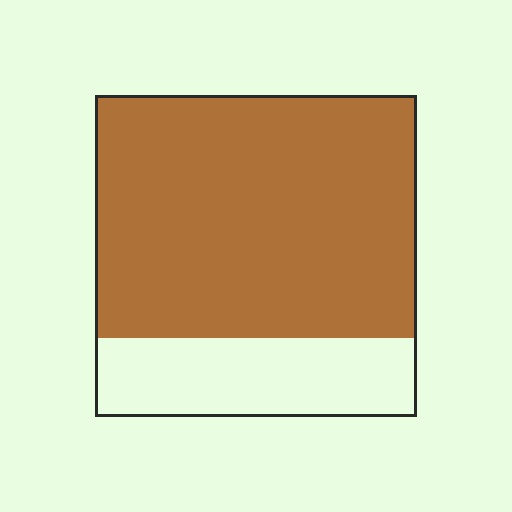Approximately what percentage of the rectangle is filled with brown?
Approximately 75%.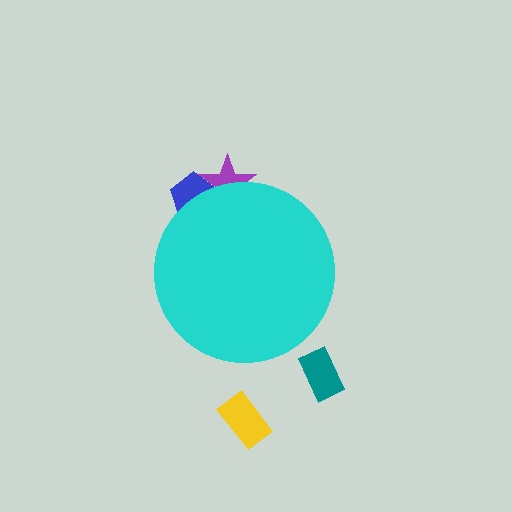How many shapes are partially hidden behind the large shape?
2 shapes are partially hidden.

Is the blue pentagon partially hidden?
Yes, the blue pentagon is partially hidden behind the cyan circle.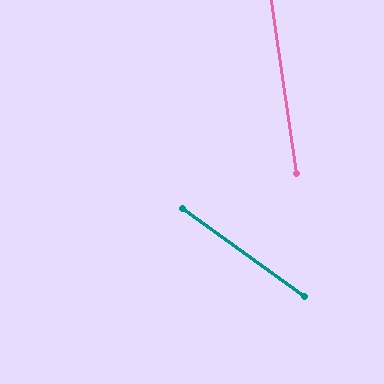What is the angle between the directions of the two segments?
Approximately 46 degrees.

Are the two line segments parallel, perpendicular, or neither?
Neither parallel nor perpendicular — they differ by about 46°.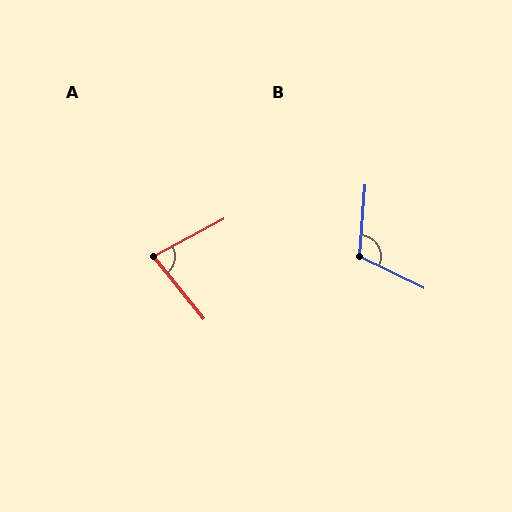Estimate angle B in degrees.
Approximately 112 degrees.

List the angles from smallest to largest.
A (79°), B (112°).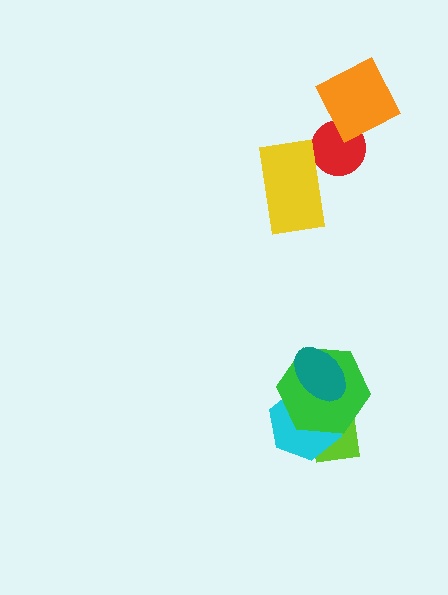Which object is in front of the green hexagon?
The teal ellipse is in front of the green hexagon.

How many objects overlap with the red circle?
2 objects overlap with the red circle.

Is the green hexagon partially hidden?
Yes, it is partially covered by another shape.